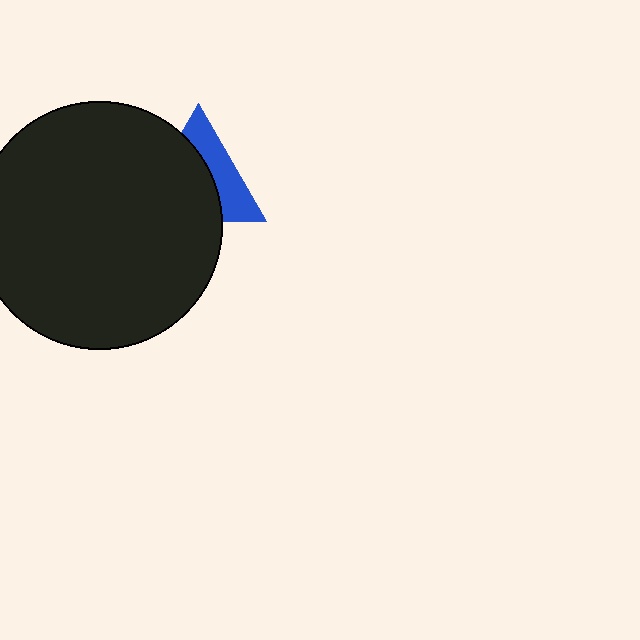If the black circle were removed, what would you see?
You would see the complete blue triangle.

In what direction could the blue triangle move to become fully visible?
The blue triangle could move right. That would shift it out from behind the black circle entirely.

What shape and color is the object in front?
The object in front is a black circle.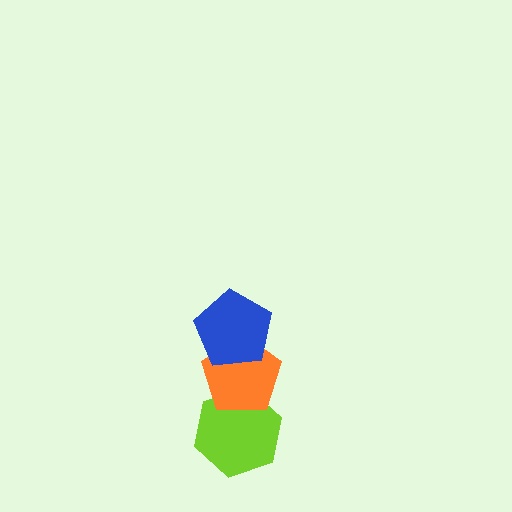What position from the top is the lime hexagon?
The lime hexagon is 3rd from the top.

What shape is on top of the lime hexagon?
The orange pentagon is on top of the lime hexagon.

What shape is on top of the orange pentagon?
The blue pentagon is on top of the orange pentagon.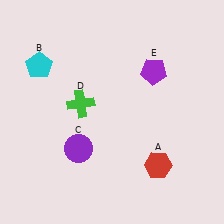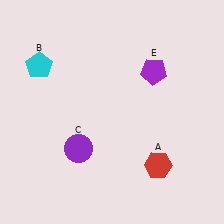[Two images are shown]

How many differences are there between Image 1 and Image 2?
There is 1 difference between the two images.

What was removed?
The green cross (D) was removed in Image 2.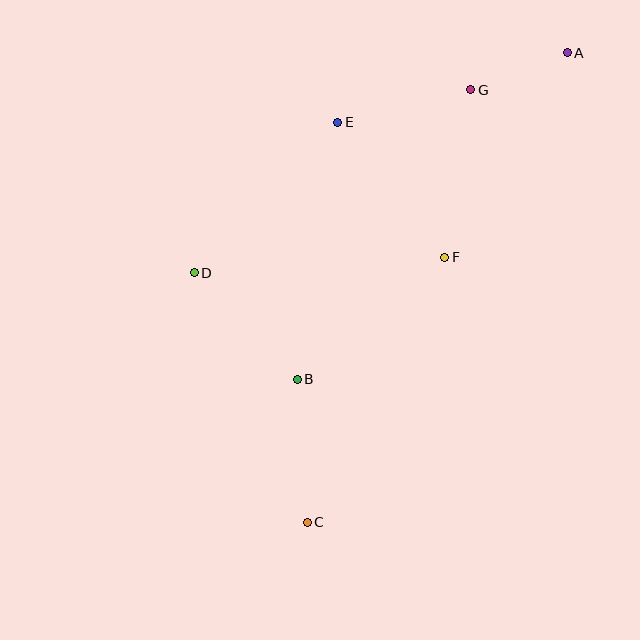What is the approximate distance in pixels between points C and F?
The distance between C and F is approximately 298 pixels.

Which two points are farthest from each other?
Points A and C are farthest from each other.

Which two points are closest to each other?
Points A and G are closest to each other.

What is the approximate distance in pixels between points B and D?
The distance between B and D is approximately 148 pixels.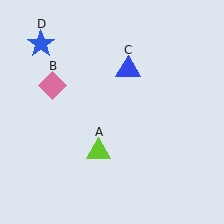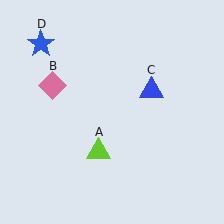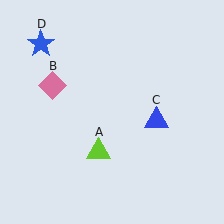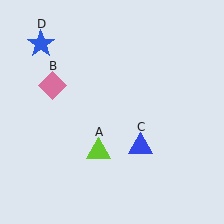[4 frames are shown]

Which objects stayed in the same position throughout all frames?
Lime triangle (object A) and pink diamond (object B) and blue star (object D) remained stationary.